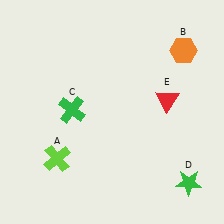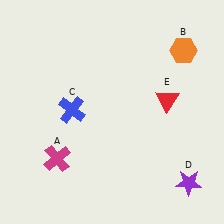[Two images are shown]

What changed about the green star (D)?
In Image 1, D is green. In Image 2, it changed to purple.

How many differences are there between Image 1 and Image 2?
There are 3 differences between the two images.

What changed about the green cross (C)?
In Image 1, C is green. In Image 2, it changed to blue.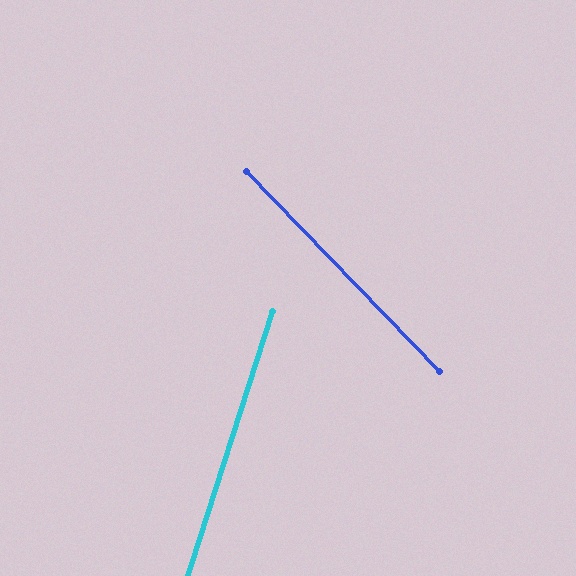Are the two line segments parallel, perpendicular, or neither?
Neither parallel nor perpendicular — they differ by about 62°.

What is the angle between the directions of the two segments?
Approximately 62 degrees.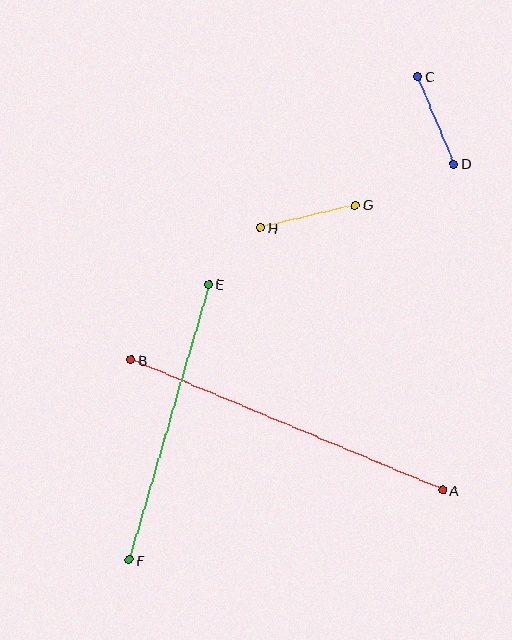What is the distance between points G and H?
The distance is approximately 98 pixels.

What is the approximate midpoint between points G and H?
The midpoint is at approximately (308, 217) pixels.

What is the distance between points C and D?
The distance is approximately 95 pixels.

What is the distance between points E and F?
The distance is approximately 287 pixels.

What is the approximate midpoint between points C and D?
The midpoint is at approximately (436, 120) pixels.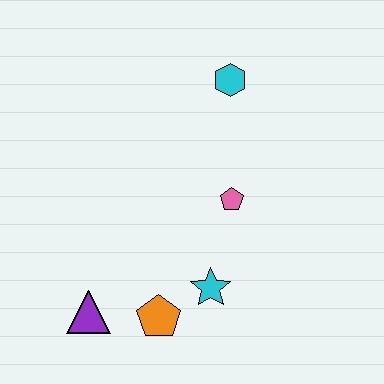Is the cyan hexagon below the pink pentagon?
No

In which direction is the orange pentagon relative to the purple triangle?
The orange pentagon is to the right of the purple triangle.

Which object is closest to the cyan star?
The orange pentagon is closest to the cyan star.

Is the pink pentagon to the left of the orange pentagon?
No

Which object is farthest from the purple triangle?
The cyan hexagon is farthest from the purple triangle.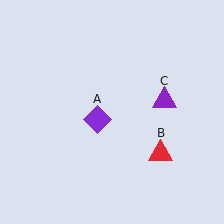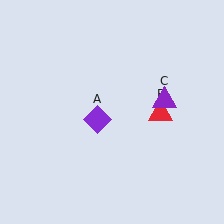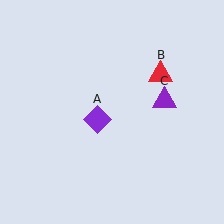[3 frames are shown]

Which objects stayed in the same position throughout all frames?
Purple diamond (object A) and purple triangle (object C) remained stationary.